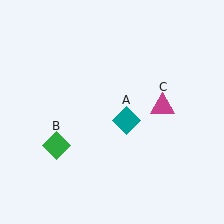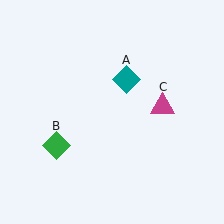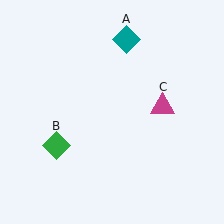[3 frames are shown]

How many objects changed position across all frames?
1 object changed position: teal diamond (object A).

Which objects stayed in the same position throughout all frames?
Green diamond (object B) and magenta triangle (object C) remained stationary.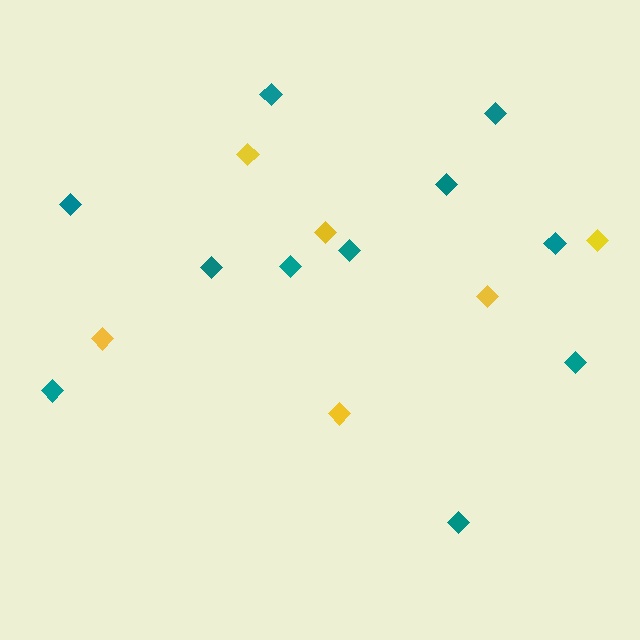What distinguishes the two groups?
There are 2 groups: one group of teal diamonds (11) and one group of yellow diamonds (6).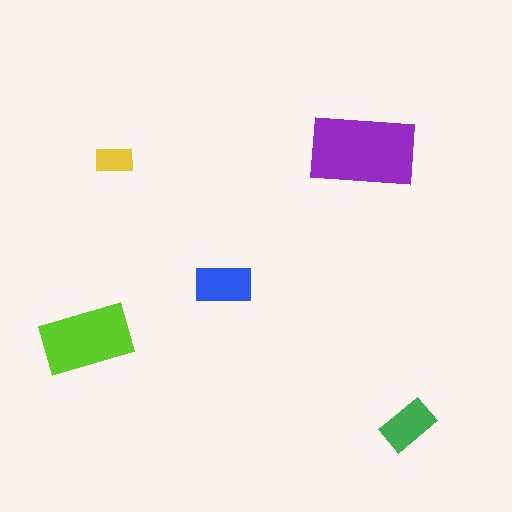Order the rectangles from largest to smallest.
the purple one, the lime one, the blue one, the green one, the yellow one.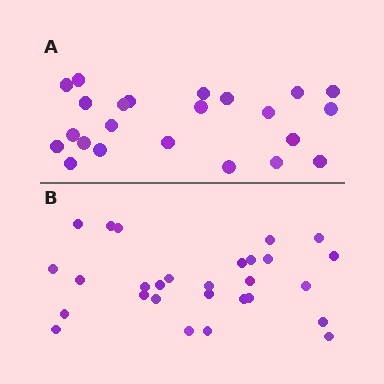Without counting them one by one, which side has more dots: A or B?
Region B (the bottom region) has more dots.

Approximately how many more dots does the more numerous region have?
Region B has about 5 more dots than region A.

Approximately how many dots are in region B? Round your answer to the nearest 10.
About 30 dots. (The exact count is 28, which rounds to 30.)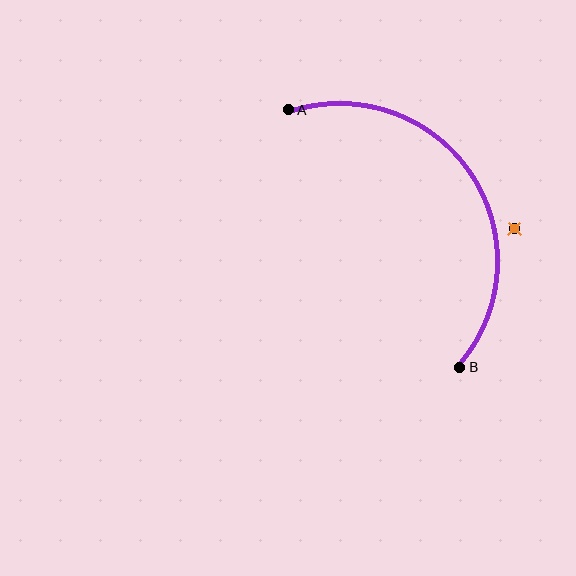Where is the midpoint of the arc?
The arc midpoint is the point on the curve farthest from the straight line joining A and B. It sits to the right of that line.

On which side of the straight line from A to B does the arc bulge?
The arc bulges to the right of the straight line connecting A and B.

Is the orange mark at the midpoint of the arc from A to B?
No — the orange mark does not lie on the arc at all. It sits slightly outside the curve.